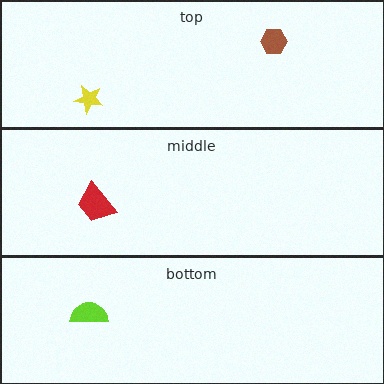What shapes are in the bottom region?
The lime semicircle.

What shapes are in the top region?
The brown hexagon, the yellow star.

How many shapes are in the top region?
2.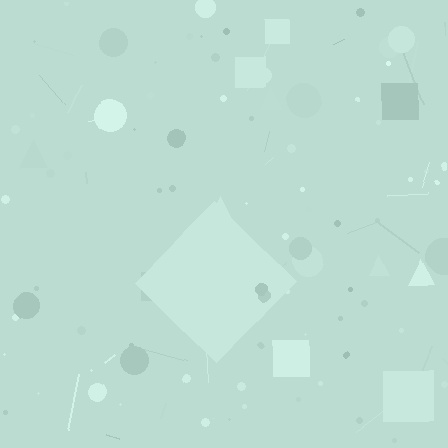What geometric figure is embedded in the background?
A diamond is embedded in the background.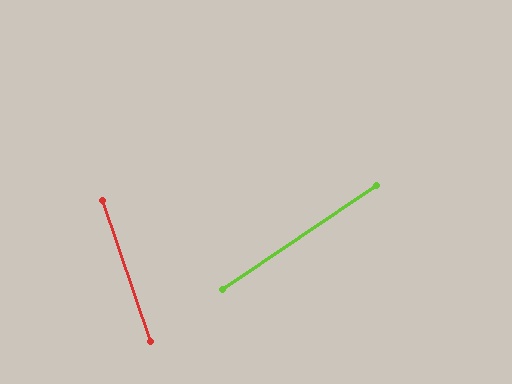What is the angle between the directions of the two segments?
Approximately 74 degrees.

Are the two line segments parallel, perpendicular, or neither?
Neither parallel nor perpendicular — they differ by about 74°.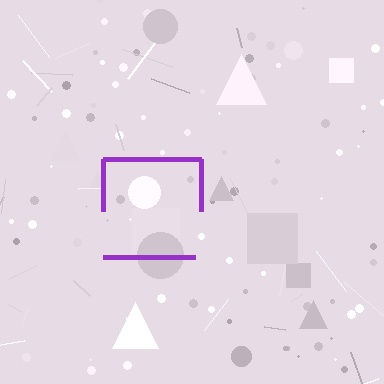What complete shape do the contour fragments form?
The contour fragments form a square.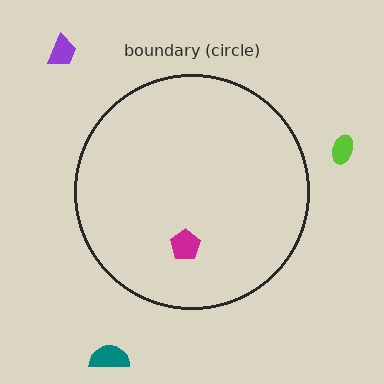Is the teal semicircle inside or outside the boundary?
Outside.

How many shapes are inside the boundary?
1 inside, 3 outside.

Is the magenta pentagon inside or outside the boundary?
Inside.